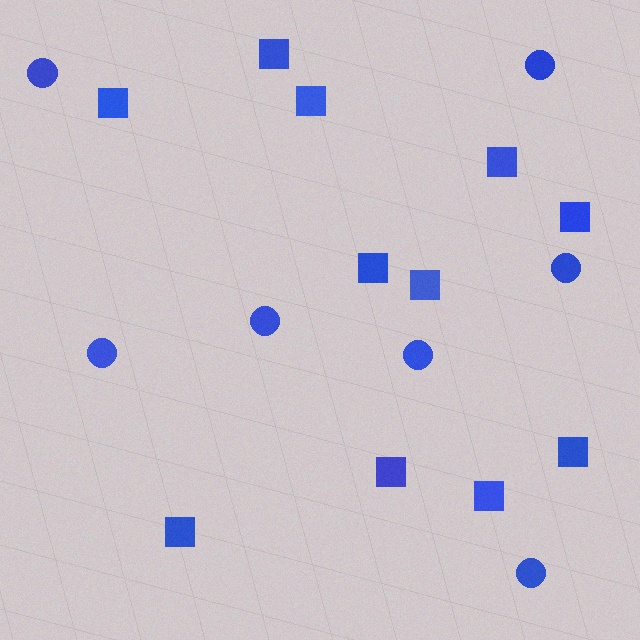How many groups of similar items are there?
There are 2 groups: one group of circles (7) and one group of squares (11).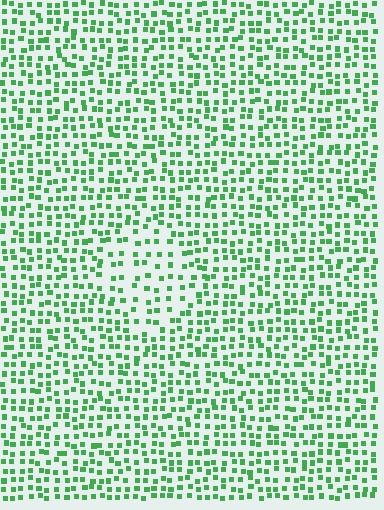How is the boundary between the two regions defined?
The boundary is defined by a change in element density (approximately 1.8x ratio). All elements are the same color, size, and shape.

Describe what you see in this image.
The image contains small green elements arranged at two different densities. A diamond-shaped region is visible where the elements are less densely packed than the surrounding area.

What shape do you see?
I see a diamond.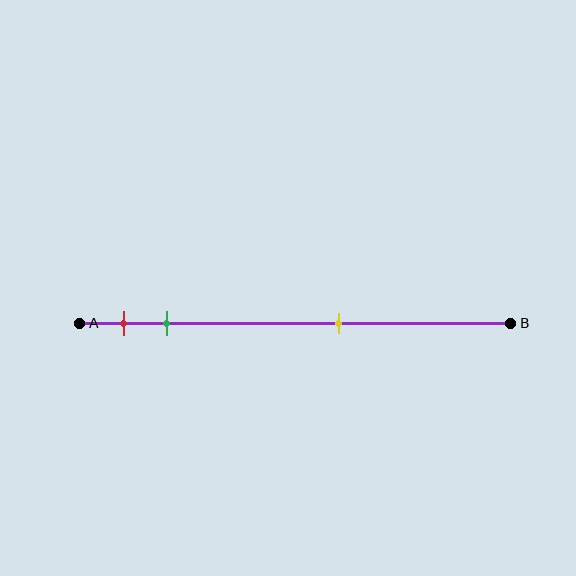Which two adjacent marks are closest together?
The red and green marks are the closest adjacent pair.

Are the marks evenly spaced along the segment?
No, the marks are not evenly spaced.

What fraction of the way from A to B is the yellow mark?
The yellow mark is approximately 60% (0.6) of the way from A to B.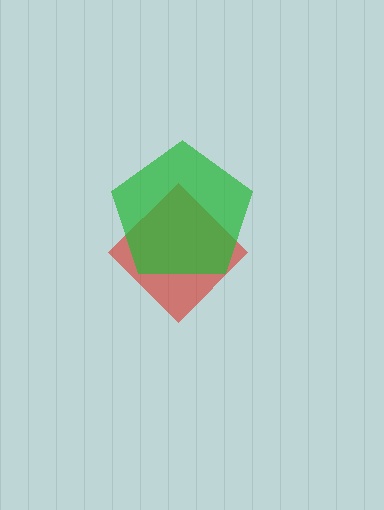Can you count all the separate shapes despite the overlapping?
Yes, there are 2 separate shapes.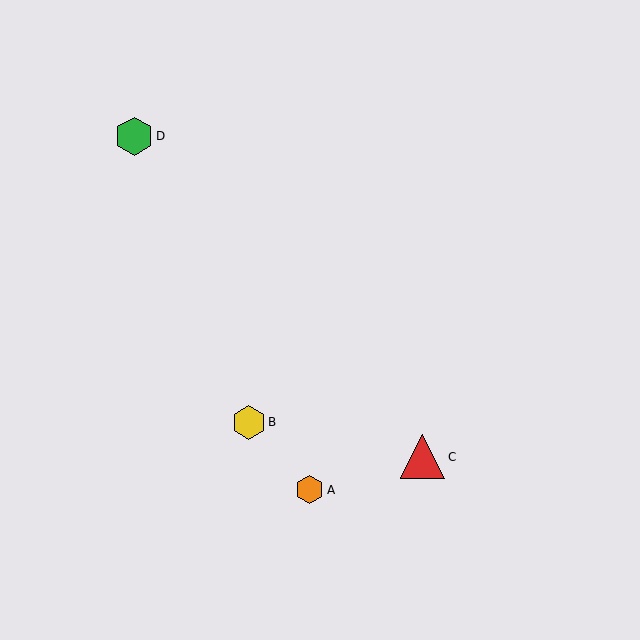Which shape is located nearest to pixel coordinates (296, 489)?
The orange hexagon (labeled A) at (310, 490) is nearest to that location.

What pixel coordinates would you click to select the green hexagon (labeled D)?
Click at (134, 136) to select the green hexagon D.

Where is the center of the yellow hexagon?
The center of the yellow hexagon is at (249, 422).